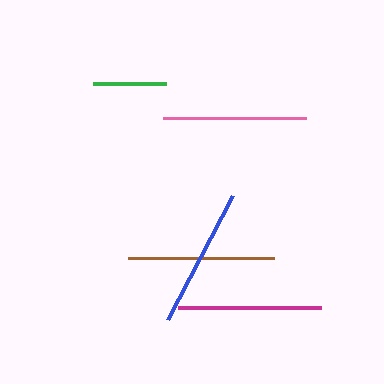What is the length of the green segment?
The green segment is approximately 73 pixels long.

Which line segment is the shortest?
The green line is the shortest at approximately 73 pixels.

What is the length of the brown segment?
The brown segment is approximately 146 pixels long.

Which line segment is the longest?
The brown line is the longest at approximately 146 pixels.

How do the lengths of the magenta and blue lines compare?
The magenta and blue lines are approximately the same length.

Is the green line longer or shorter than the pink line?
The pink line is longer than the green line.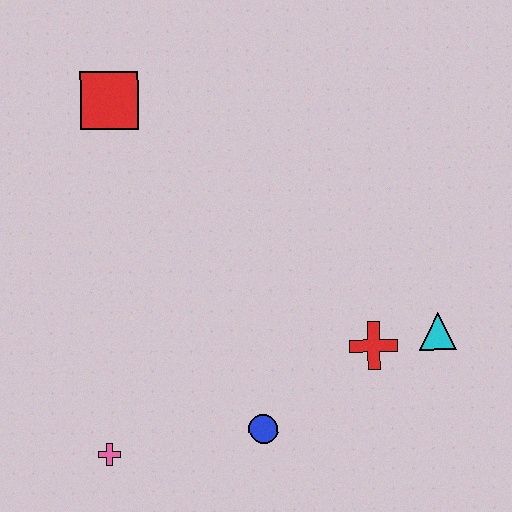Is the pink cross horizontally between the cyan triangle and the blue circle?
No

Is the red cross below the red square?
Yes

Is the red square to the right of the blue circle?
No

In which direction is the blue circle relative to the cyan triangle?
The blue circle is to the left of the cyan triangle.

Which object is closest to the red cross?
The cyan triangle is closest to the red cross.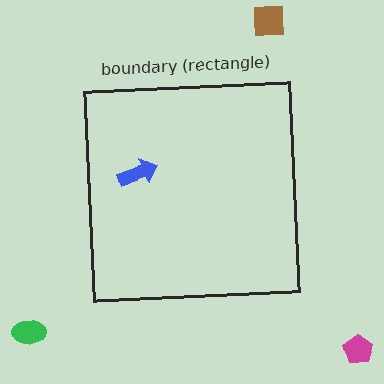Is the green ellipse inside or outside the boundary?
Outside.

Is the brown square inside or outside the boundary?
Outside.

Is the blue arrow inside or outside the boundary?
Inside.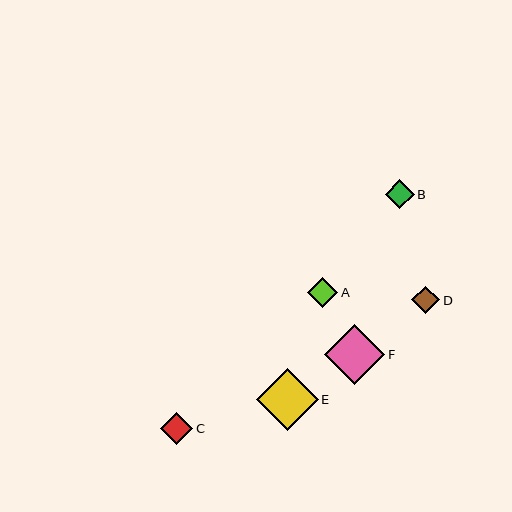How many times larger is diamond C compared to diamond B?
Diamond C is approximately 1.1 times the size of diamond B.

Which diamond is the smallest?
Diamond D is the smallest with a size of approximately 28 pixels.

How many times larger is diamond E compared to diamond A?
Diamond E is approximately 2.0 times the size of diamond A.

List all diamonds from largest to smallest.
From largest to smallest: E, F, C, A, B, D.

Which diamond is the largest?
Diamond E is the largest with a size of approximately 62 pixels.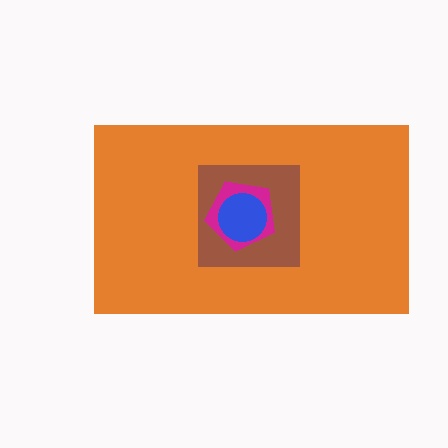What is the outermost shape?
The orange rectangle.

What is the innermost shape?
The blue circle.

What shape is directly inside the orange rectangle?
The brown square.